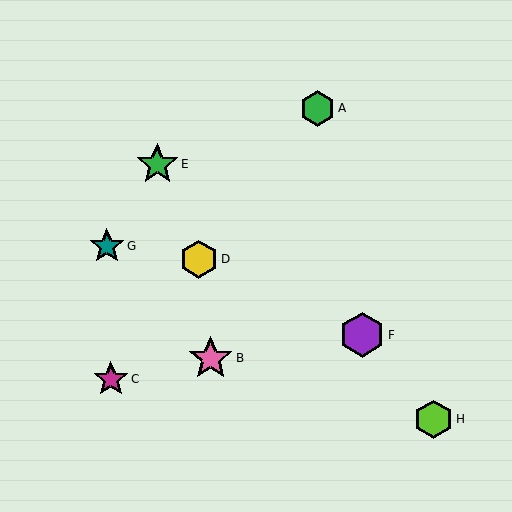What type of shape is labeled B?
Shape B is a pink star.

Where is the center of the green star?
The center of the green star is at (157, 164).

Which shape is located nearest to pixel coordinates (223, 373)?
The pink star (labeled B) at (211, 358) is nearest to that location.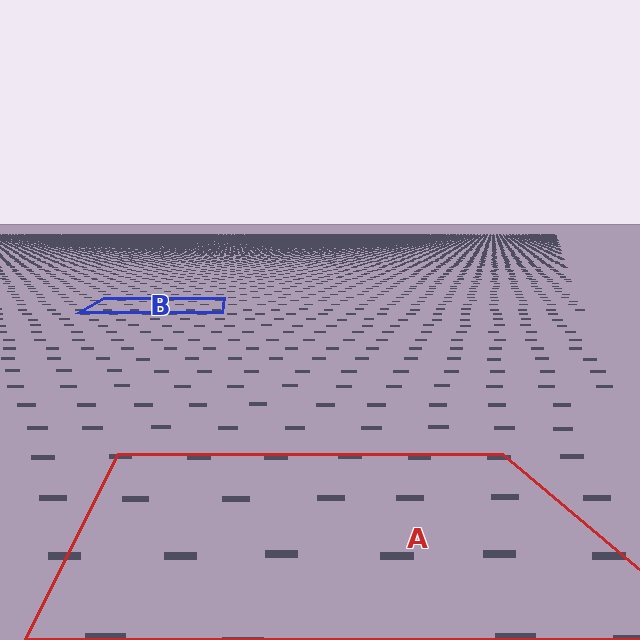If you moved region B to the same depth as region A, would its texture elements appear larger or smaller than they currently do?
They would appear larger. At a closer depth, the same texture elements are projected at a bigger on-screen size.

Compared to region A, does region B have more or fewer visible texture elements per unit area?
Region B has more texture elements per unit area — they are packed more densely because it is farther away.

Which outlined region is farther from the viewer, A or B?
Region B is farther from the viewer — the texture elements inside it appear smaller and more densely packed.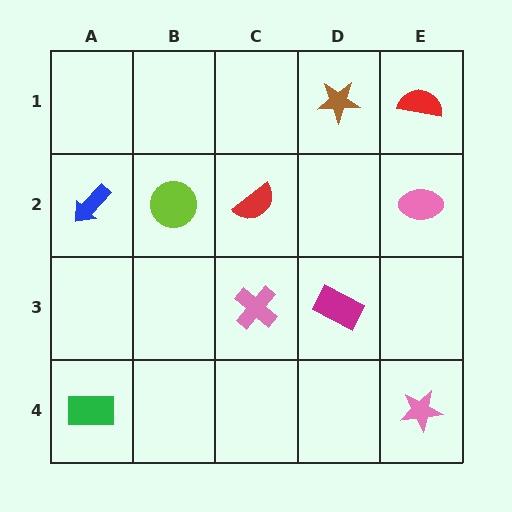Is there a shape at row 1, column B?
No, that cell is empty.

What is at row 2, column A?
A blue arrow.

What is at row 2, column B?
A lime circle.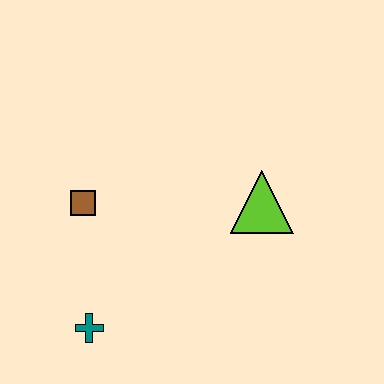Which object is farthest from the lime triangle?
The teal cross is farthest from the lime triangle.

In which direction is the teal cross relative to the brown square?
The teal cross is below the brown square.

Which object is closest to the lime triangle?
The brown square is closest to the lime triangle.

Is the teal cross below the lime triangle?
Yes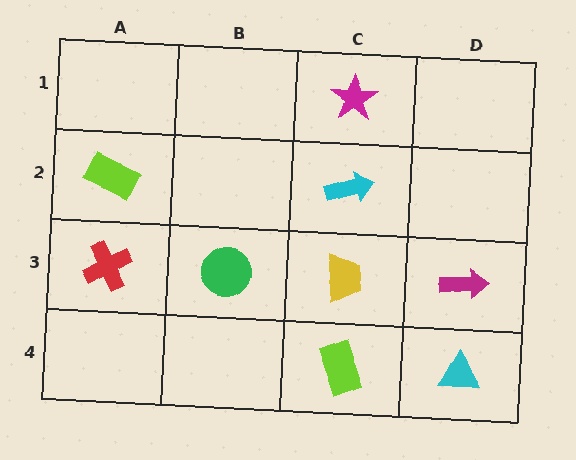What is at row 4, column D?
A cyan triangle.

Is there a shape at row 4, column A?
No, that cell is empty.